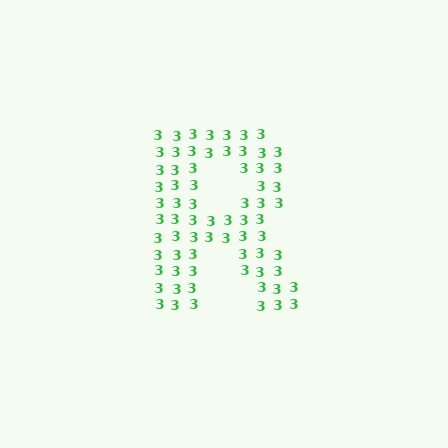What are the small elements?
The small elements are digit 3's.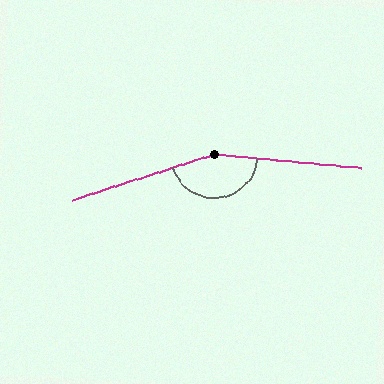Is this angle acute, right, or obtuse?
It is obtuse.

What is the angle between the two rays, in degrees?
Approximately 157 degrees.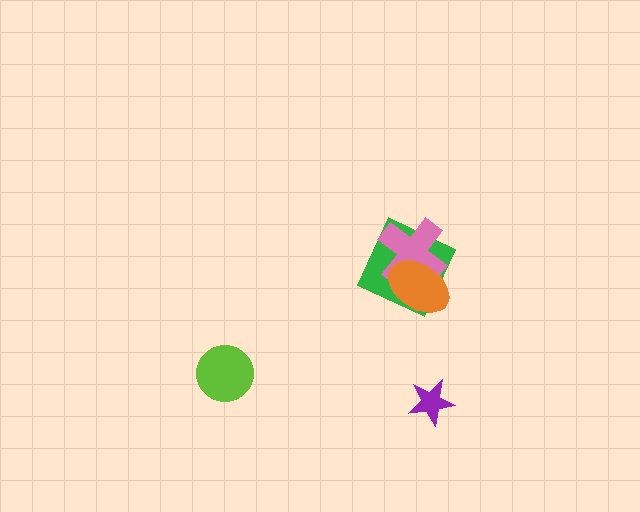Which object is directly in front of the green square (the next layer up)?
The pink cross is directly in front of the green square.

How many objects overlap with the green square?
2 objects overlap with the green square.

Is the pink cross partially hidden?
Yes, it is partially covered by another shape.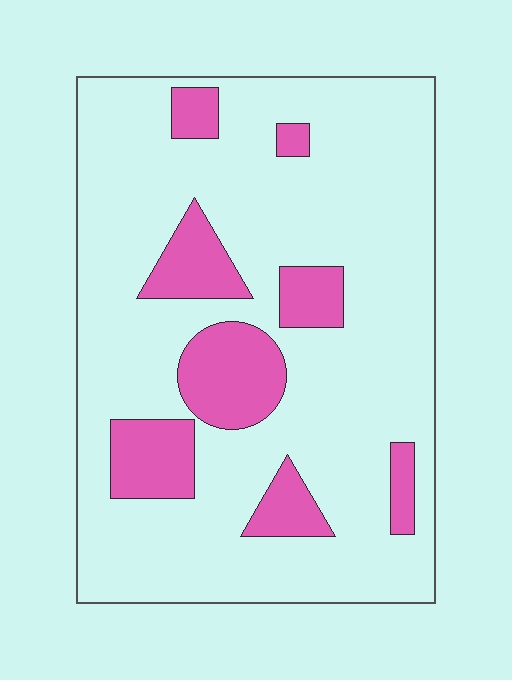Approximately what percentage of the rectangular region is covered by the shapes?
Approximately 20%.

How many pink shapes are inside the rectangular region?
8.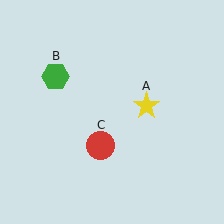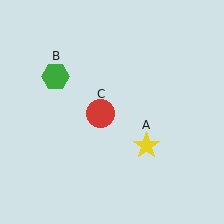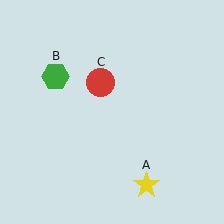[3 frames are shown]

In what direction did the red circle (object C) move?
The red circle (object C) moved up.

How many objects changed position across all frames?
2 objects changed position: yellow star (object A), red circle (object C).